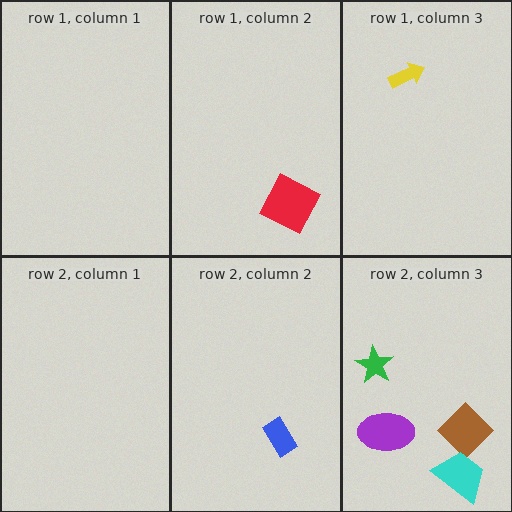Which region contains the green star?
The row 2, column 3 region.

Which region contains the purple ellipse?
The row 2, column 3 region.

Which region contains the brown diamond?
The row 2, column 3 region.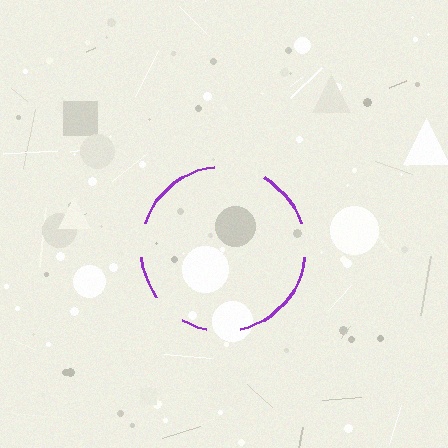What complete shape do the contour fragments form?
The contour fragments form a circle.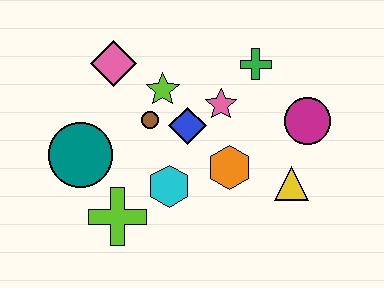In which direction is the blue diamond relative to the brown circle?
The blue diamond is to the right of the brown circle.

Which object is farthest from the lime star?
The yellow triangle is farthest from the lime star.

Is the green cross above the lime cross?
Yes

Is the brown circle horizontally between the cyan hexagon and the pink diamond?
Yes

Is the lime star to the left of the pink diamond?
No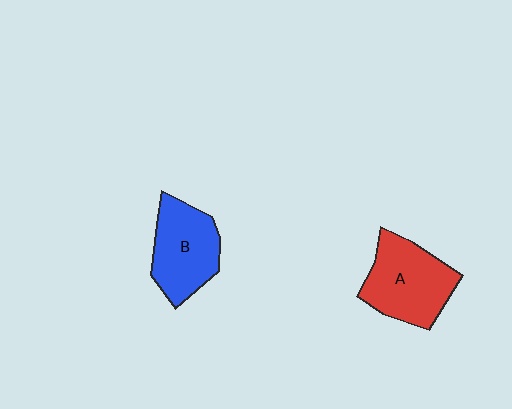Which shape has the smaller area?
Shape B (blue).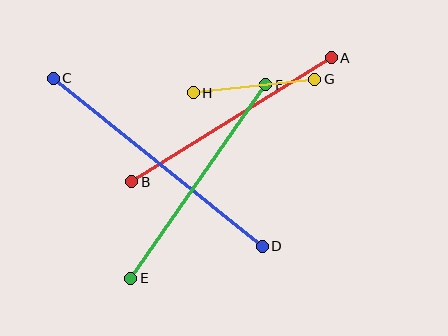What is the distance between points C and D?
The distance is approximately 268 pixels.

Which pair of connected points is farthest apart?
Points C and D are farthest apart.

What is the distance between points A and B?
The distance is approximately 235 pixels.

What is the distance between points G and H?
The distance is approximately 122 pixels.